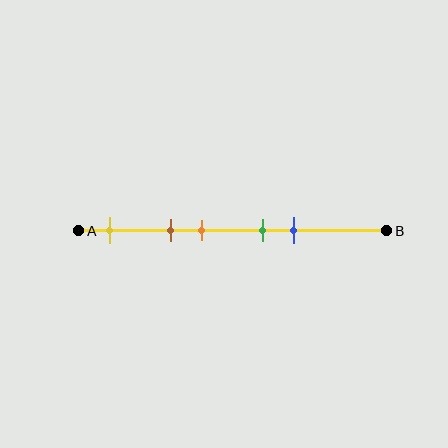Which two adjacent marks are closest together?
The green and blue marks are the closest adjacent pair.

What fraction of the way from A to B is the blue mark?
The blue mark is approximately 70% (0.7) of the way from A to B.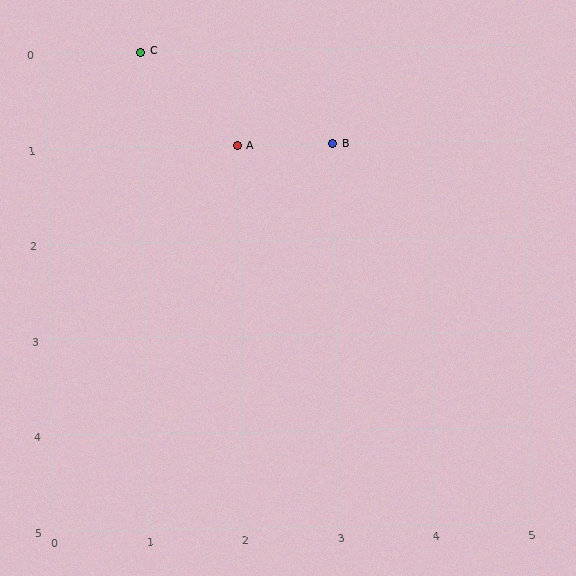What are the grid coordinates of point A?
Point A is at grid coordinates (2, 1).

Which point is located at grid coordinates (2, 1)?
Point A is at (2, 1).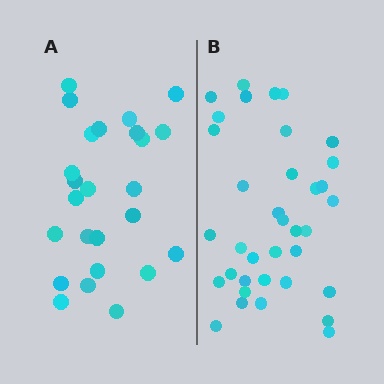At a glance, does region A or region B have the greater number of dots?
Region B (the right region) has more dots.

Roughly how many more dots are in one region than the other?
Region B has roughly 12 or so more dots than region A.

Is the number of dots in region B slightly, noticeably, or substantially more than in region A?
Region B has noticeably more, but not dramatically so. The ratio is roughly 1.4 to 1.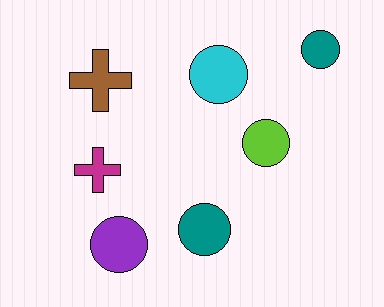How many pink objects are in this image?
There are no pink objects.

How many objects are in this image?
There are 7 objects.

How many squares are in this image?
There are no squares.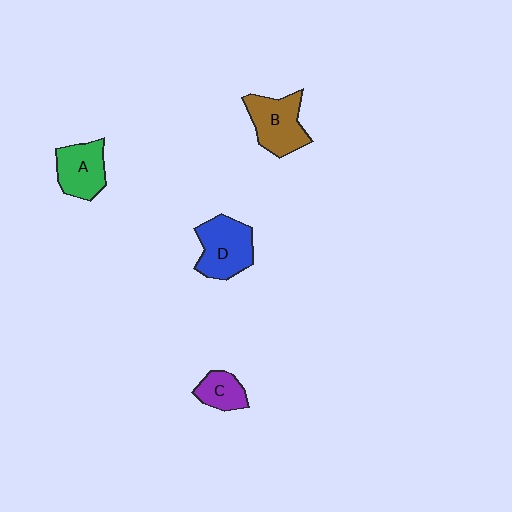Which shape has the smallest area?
Shape C (purple).